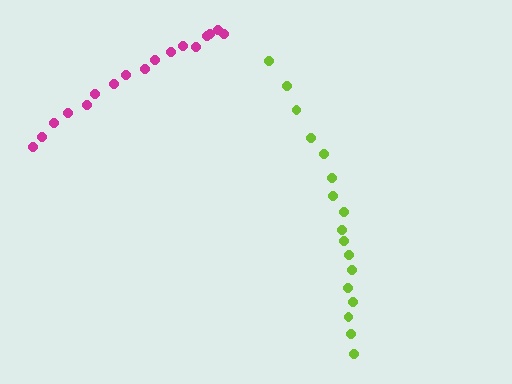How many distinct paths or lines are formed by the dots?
There are 2 distinct paths.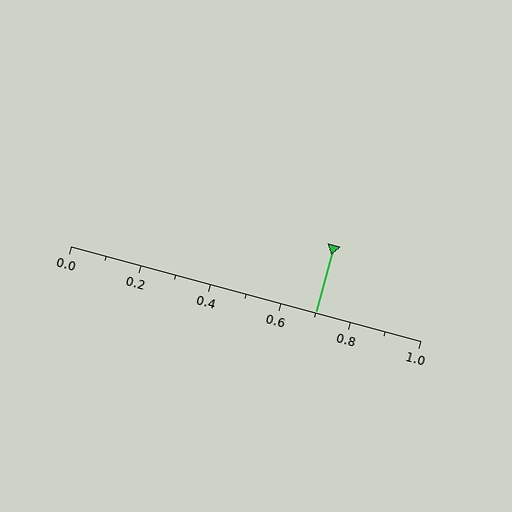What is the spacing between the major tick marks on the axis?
The major ticks are spaced 0.2 apart.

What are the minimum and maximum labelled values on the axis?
The axis runs from 0.0 to 1.0.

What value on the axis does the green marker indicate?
The marker indicates approximately 0.7.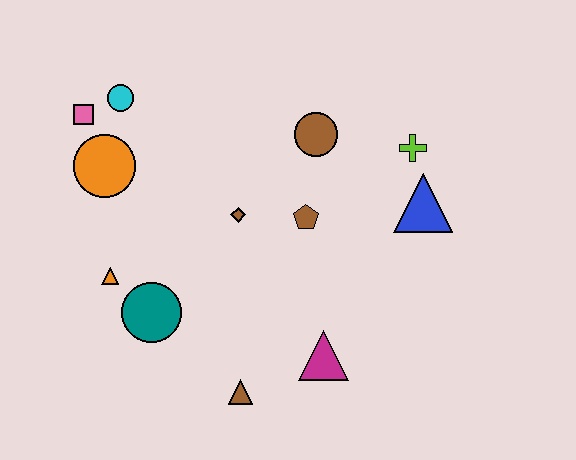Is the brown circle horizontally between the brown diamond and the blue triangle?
Yes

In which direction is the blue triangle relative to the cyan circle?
The blue triangle is to the right of the cyan circle.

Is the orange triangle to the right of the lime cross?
No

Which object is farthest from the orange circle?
The blue triangle is farthest from the orange circle.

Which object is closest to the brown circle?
The brown pentagon is closest to the brown circle.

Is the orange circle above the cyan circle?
No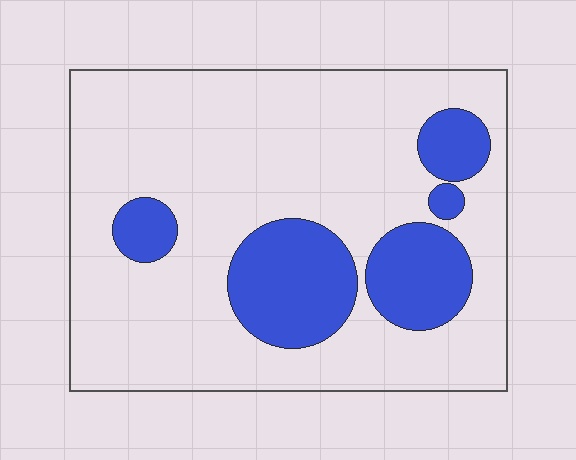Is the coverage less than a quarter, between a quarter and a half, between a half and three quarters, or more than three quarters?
Less than a quarter.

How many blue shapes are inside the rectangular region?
5.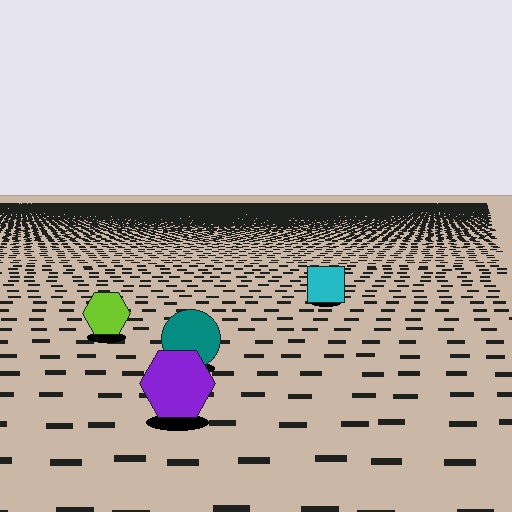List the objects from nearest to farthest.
From nearest to farthest: the purple hexagon, the teal circle, the lime hexagon, the cyan square.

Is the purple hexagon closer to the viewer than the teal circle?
Yes. The purple hexagon is closer — you can tell from the texture gradient: the ground texture is coarser near it.